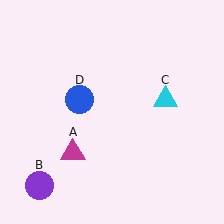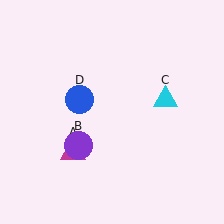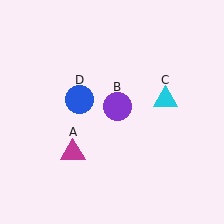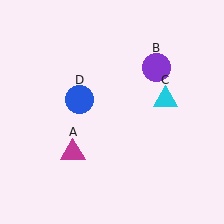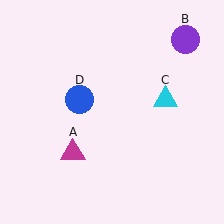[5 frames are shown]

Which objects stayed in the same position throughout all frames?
Magenta triangle (object A) and cyan triangle (object C) and blue circle (object D) remained stationary.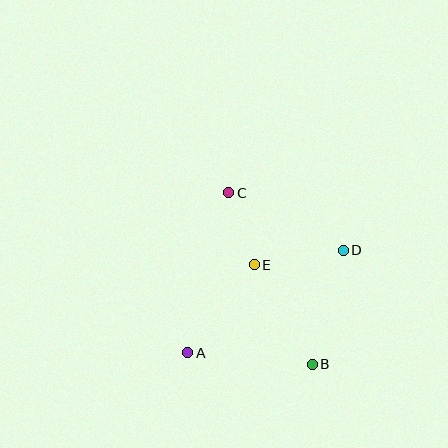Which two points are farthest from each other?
Points B and C are farthest from each other.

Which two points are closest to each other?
Points C and E are closest to each other.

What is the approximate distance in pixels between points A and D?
The distance between A and D is approximately 186 pixels.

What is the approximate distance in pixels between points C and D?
The distance between C and D is approximately 128 pixels.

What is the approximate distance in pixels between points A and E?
The distance between A and E is approximately 111 pixels.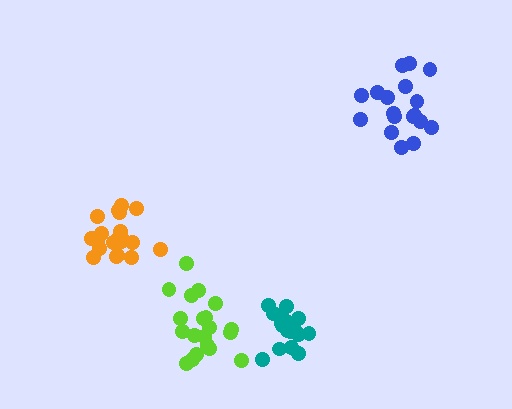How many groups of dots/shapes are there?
There are 4 groups.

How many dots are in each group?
Group 1: 20 dots, Group 2: 17 dots, Group 3: 18 dots, Group 4: 20 dots (75 total).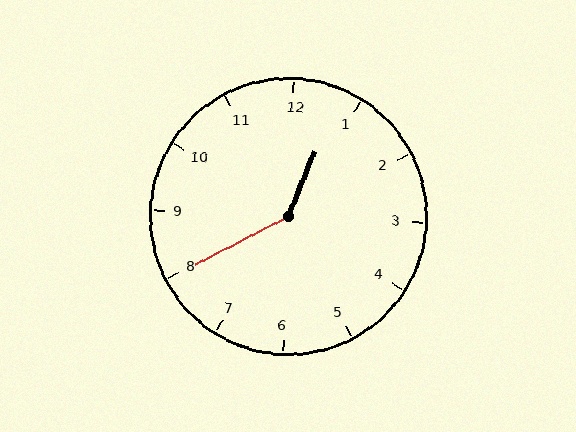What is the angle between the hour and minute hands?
Approximately 140 degrees.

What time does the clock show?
12:40.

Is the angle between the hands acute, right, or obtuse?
It is obtuse.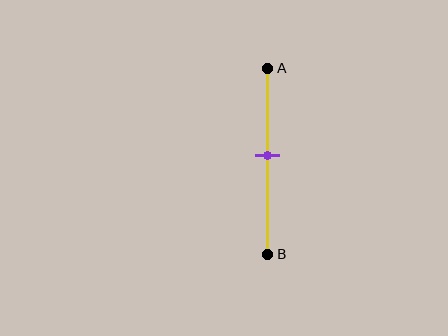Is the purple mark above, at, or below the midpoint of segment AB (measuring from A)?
The purple mark is above the midpoint of segment AB.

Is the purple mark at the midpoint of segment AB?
No, the mark is at about 45% from A, not at the 50% midpoint.